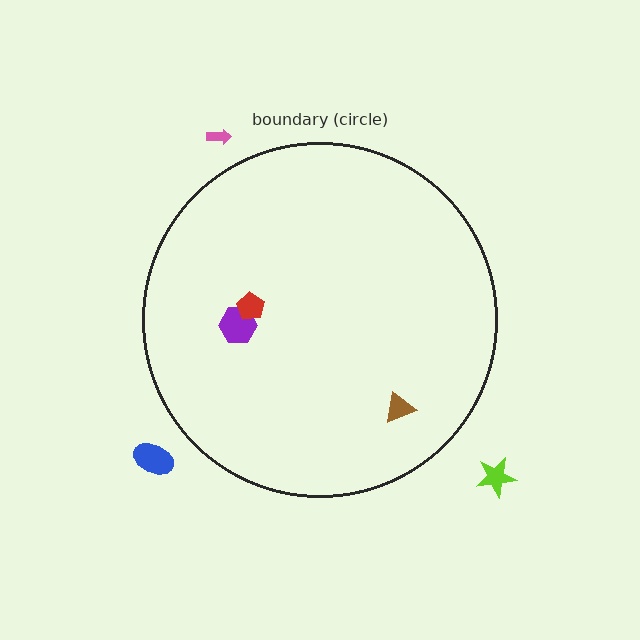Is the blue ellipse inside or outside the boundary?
Outside.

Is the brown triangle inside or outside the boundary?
Inside.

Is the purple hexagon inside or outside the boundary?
Inside.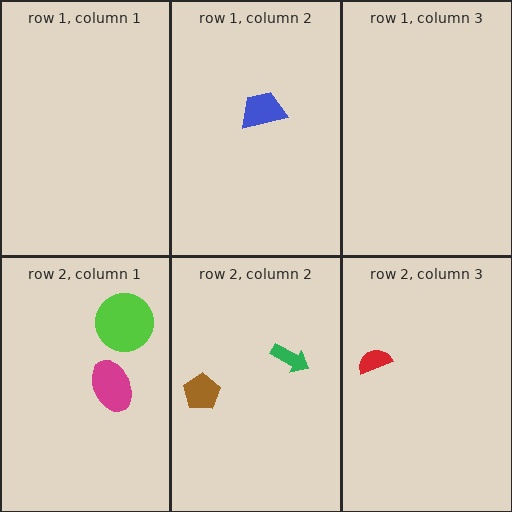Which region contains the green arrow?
The row 2, column 2 region.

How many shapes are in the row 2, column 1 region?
2.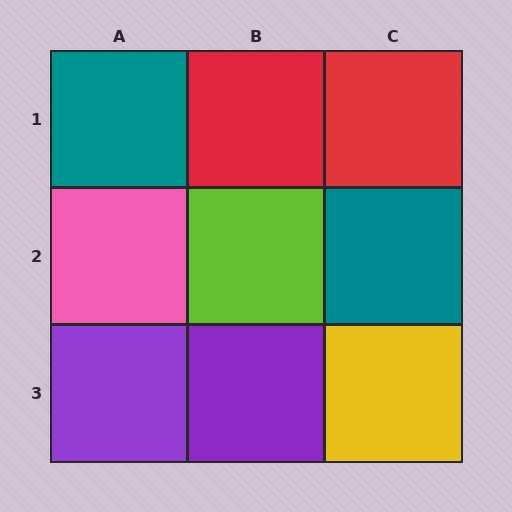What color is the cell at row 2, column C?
Teal.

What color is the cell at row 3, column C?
Yellow.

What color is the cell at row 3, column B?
Purple.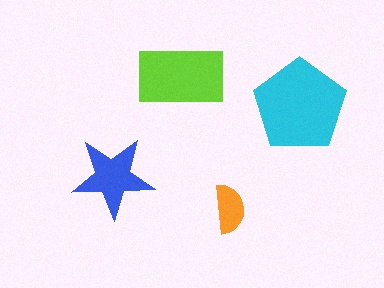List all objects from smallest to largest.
The orange semicircle, the blue star, the lime rectangle, the cyan pentagon.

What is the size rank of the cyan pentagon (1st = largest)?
1st.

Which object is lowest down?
The orange semicircle is bottommost.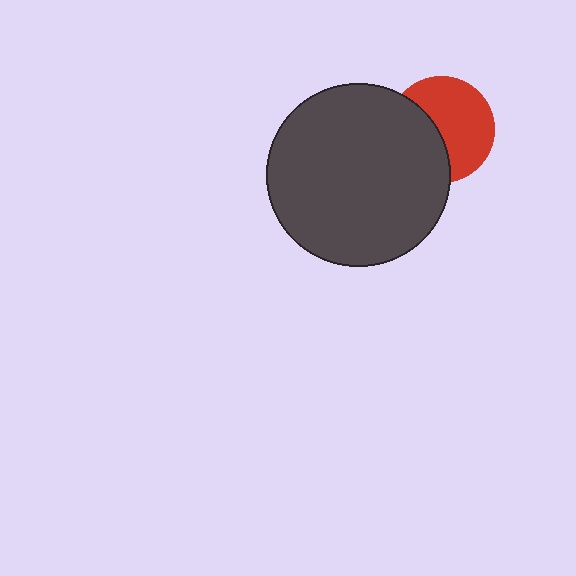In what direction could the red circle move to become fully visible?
The red circle could move right. That would shift it out from behind the dark gray circle entirely.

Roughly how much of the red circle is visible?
About half of it is visible (roughly 59%).